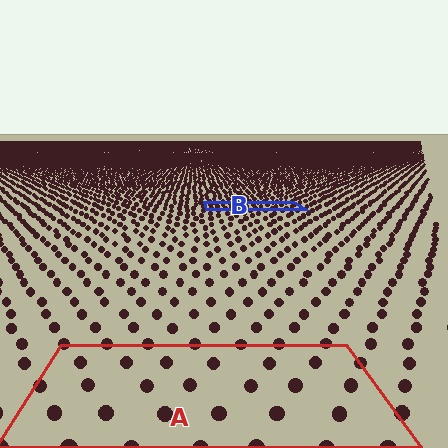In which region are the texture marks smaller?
The texture marks are smaller in region B, because it is farther away.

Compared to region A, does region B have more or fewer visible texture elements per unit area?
Region B has more texture elements per unit area — they are packed more densely because it is farther away.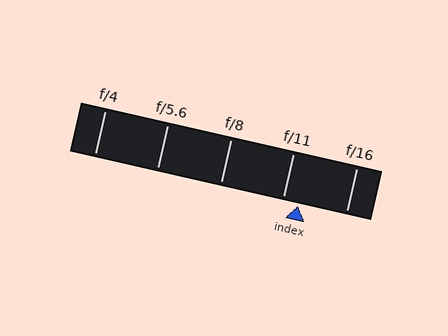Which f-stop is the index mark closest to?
The index mark is closest to f/11.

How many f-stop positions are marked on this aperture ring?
There are 5 f-stop positions marked.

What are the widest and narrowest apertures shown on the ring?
The widest aperture shown is f/4 and the narrowest is f/16.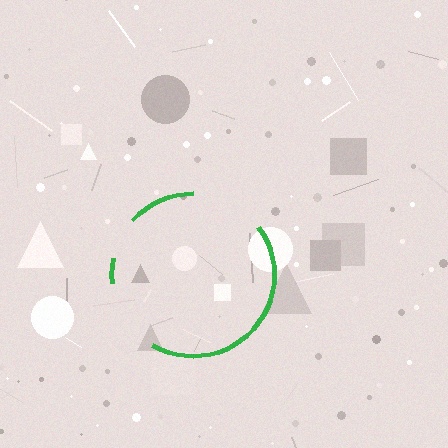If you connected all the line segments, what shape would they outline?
They would outline a circle.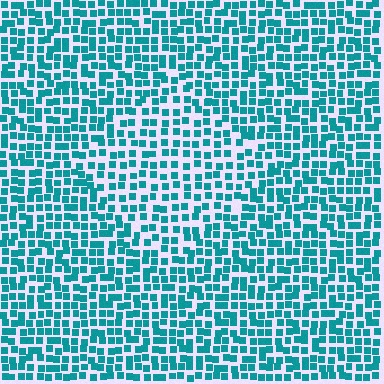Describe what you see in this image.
The image contains small teal elements arranged at two different densities. A diamond-shaped region is visible where the elements are less densely packed than the surrounding area.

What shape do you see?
I see a diamond.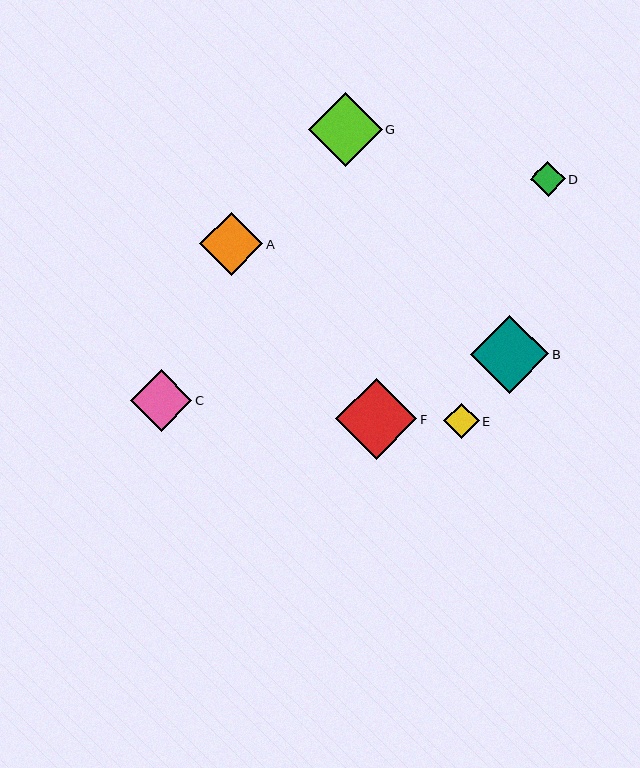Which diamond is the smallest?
Diamond D is the smallest with a size of approximately 35 pixels.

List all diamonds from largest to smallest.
From largest to smallest: F, B, G, A, C, E, D.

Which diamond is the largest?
Diamond F is the largest with a size of approximately 81 pixels.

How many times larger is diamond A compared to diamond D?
Diamond A is approximately 1.8 times the size of diamond D.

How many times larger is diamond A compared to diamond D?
Diamond A is approximately 1.8 times the size of diamond D.